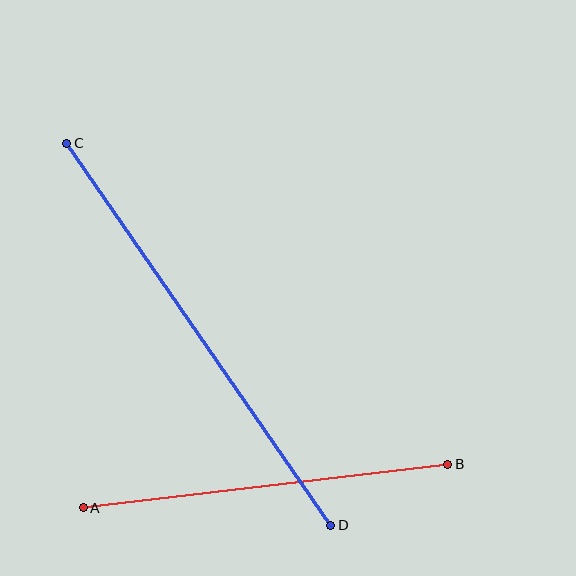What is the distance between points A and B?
The distance is approximately 367 pixels.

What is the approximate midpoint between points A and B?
The midpoint is at approximately (265, 486) pixels.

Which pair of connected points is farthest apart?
Points C and D are farthest apart.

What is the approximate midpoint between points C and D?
The midpoint is at approximately (199, 334) pixels.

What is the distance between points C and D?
The distance is approximately 465 pixels.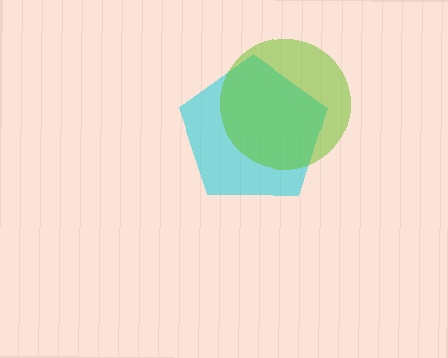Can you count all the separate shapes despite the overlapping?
Yes, there are 2 separate shapes.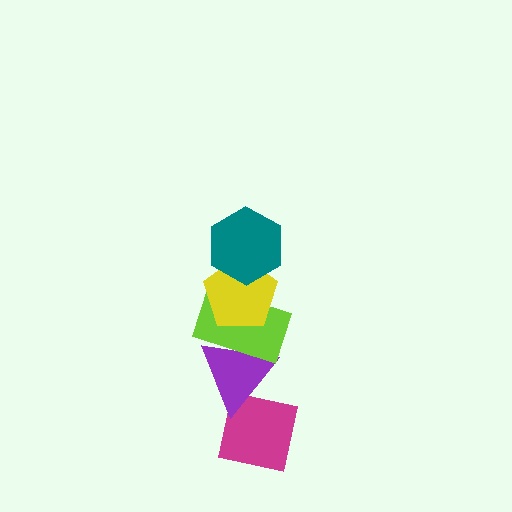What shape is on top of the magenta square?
The purple triangle is on top of the magenta square.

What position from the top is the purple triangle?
The purple triangle is 4th from the top.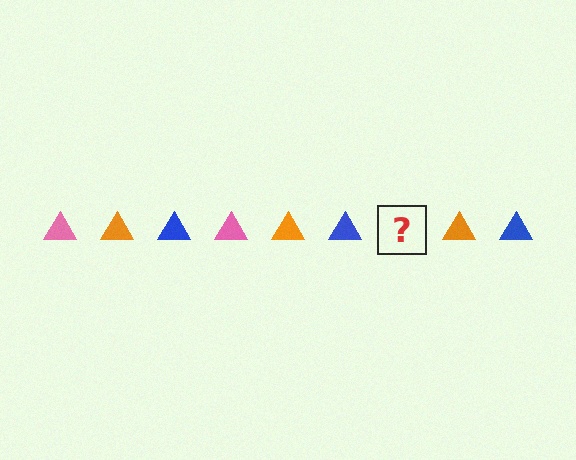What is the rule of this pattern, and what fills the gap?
The rule is that the pattern cycles through pink, orange, blue triangles. The gap should be filled with a pink triangle.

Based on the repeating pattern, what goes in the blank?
The blank should be a pink triangle.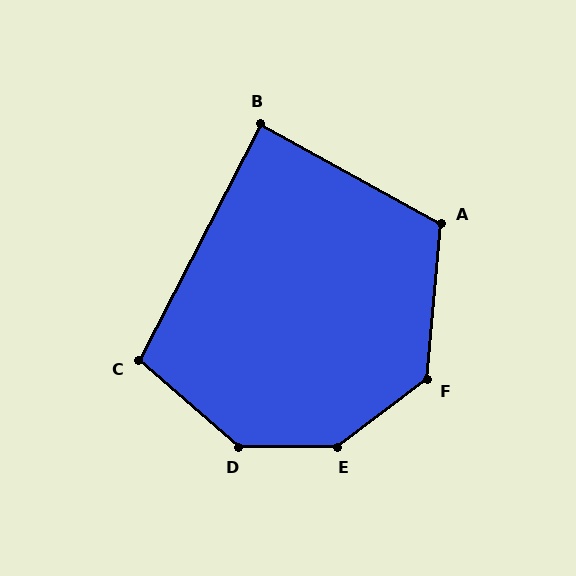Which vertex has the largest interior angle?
E, at approximately 143 degrees.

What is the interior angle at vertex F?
Approximately 132 degrees (obtuse).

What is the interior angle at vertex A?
Approximately 114 degrees (obtuse).